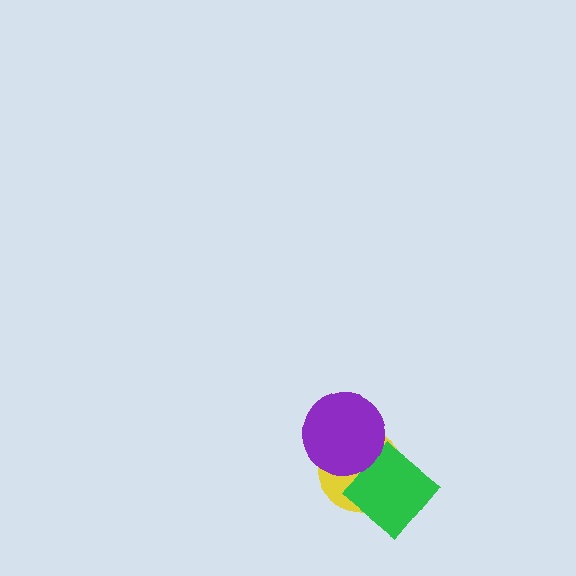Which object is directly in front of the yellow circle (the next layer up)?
The green diamond is directly in front of the yellow circle.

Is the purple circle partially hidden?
No, no other shape covers it.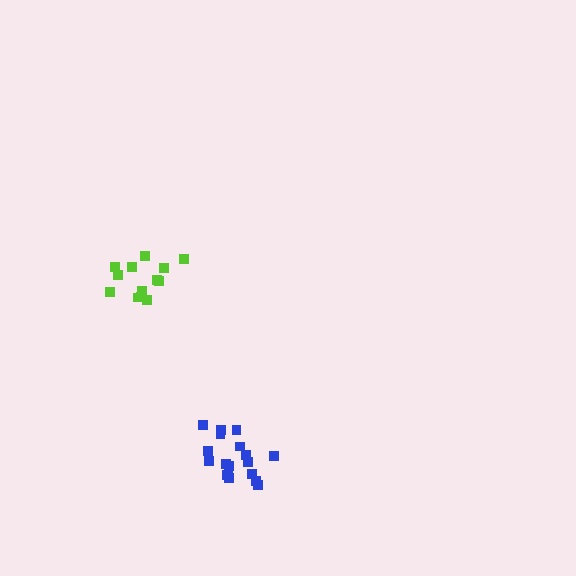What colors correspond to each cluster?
The clusters are colored: blue, lime.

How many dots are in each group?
Group 1: 18 dots, Group 2: 13 dots (31 total).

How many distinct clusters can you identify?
There are 2 distinct clusters.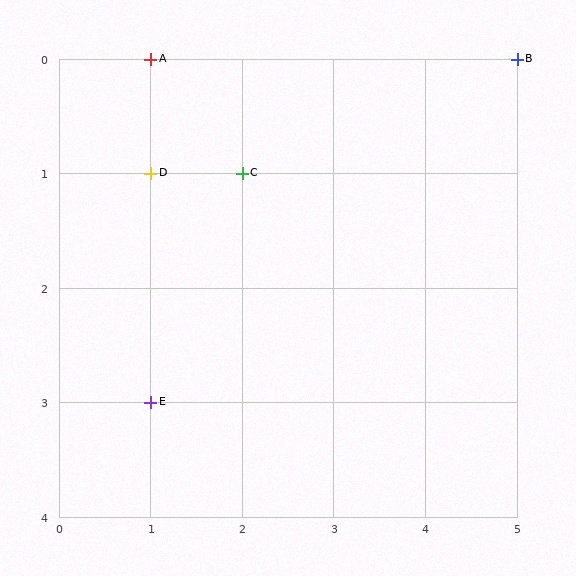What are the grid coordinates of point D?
Point D is at grid coordinates (1, 1).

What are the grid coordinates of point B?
Point B is at grid coordinates (5, 0).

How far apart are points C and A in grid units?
Points C and A are 1 column and 1 row apart (about 1.4 grid units diagonally).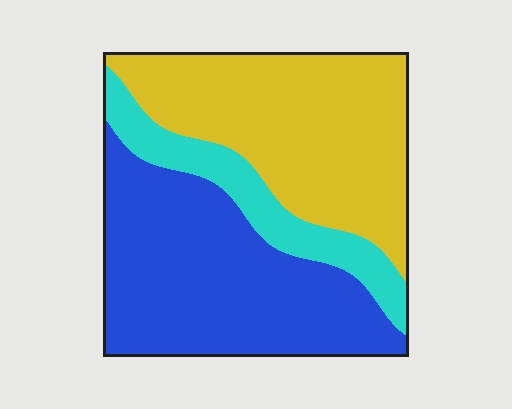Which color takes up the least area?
Cyan, at roughly 15%.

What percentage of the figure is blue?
Blue covers roughly 45% of the figure.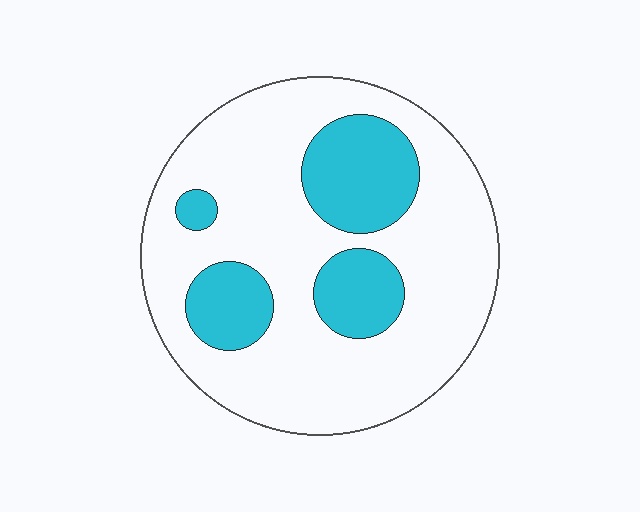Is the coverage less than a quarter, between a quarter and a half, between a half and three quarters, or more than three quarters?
Between a quarter and a half.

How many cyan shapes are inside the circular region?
4.